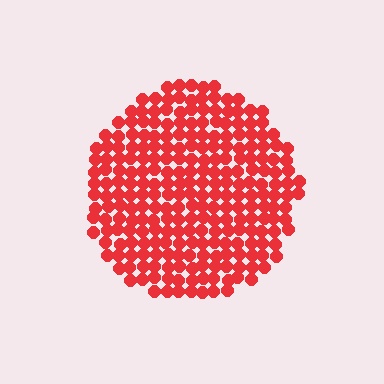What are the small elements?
The small elements are circles.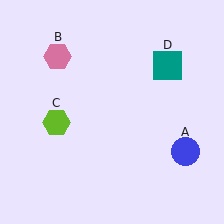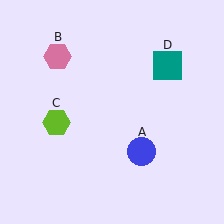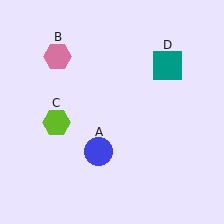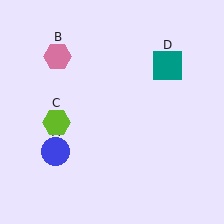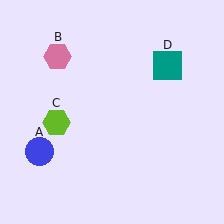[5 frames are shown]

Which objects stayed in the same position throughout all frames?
Pink hexagon (object B) and lime hexagon (object C) and teal square (object D) remained stationary.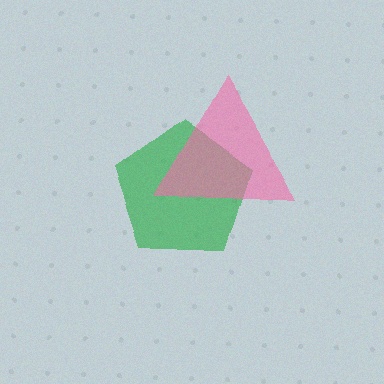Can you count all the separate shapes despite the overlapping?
Yes, there are 2 separate shapes.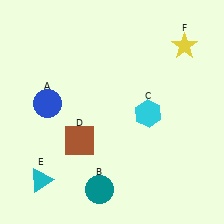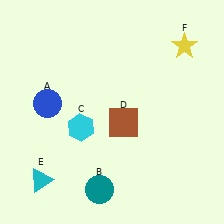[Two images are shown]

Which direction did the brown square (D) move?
The brown square (D) moved right.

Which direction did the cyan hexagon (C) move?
The cyan hexagon (C) moved left.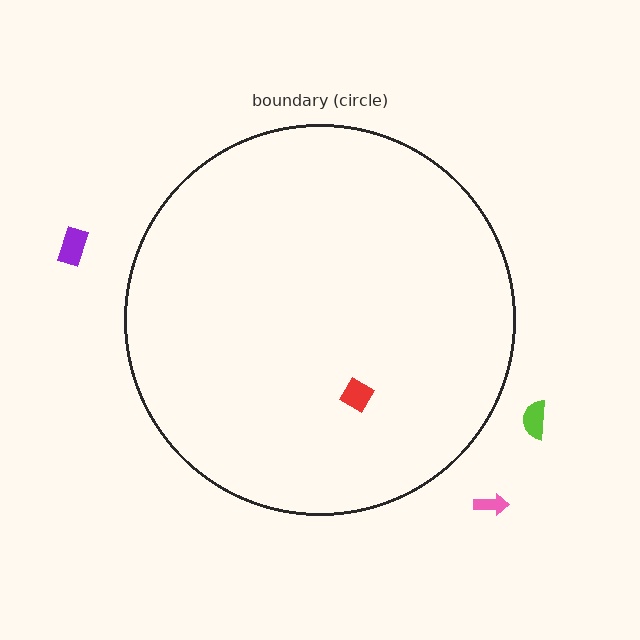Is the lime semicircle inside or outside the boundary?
Outside.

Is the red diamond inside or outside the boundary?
Inside.